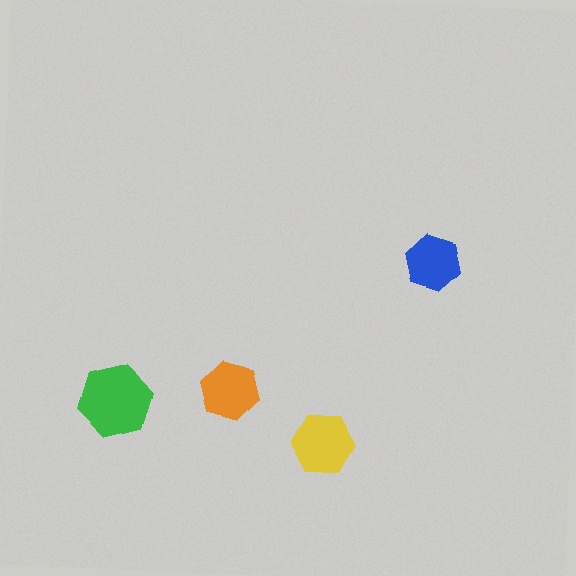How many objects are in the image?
There are 4 objects in the image.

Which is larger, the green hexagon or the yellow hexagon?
The green one.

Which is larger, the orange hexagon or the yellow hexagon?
The yellow one.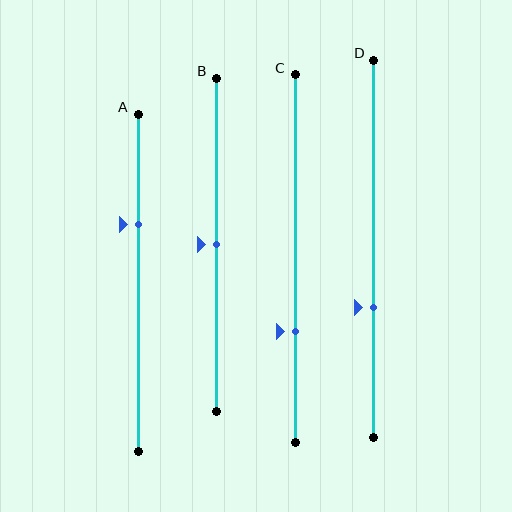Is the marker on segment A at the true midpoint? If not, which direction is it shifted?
No, the marker on segment A is shifted upward by about 17% of the segment length.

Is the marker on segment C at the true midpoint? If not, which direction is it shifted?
No, the marker on segment C is shifted downward by about 20% of the segment length.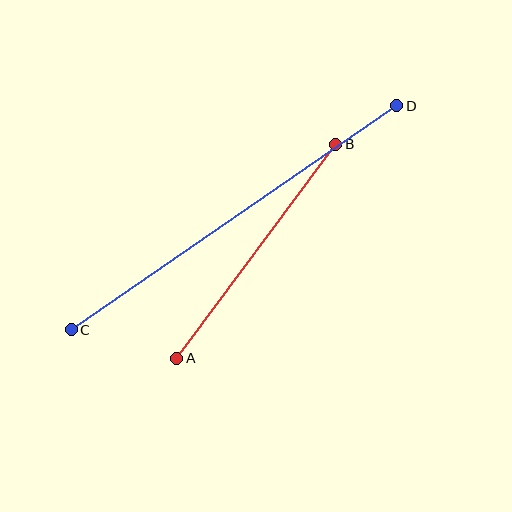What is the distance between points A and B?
The distance is approximately 267 pixels.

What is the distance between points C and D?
The distance is approximately 395 pixels.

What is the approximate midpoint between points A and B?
The midpoint is at approximately (256, 251) pixels.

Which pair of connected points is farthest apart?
Points C and D are farthest apart.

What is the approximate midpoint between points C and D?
The midpoint is at approximately (234, 218) pixels.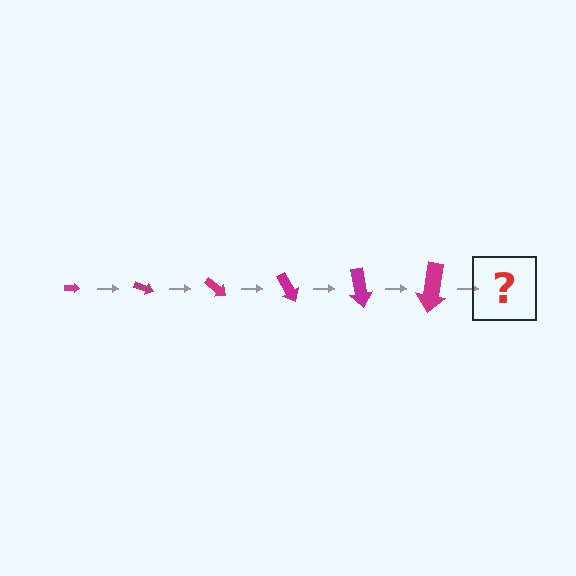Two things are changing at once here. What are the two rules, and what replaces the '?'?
The two rules are that the arrow grows larger each step and it rotates 20 degrees each step. The '?' should be an arrow, larger than the previous one and rotated 120 degrees from the start.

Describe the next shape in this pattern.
It should be an arrow, larger than the previous one and rotated 120 degrees from the start.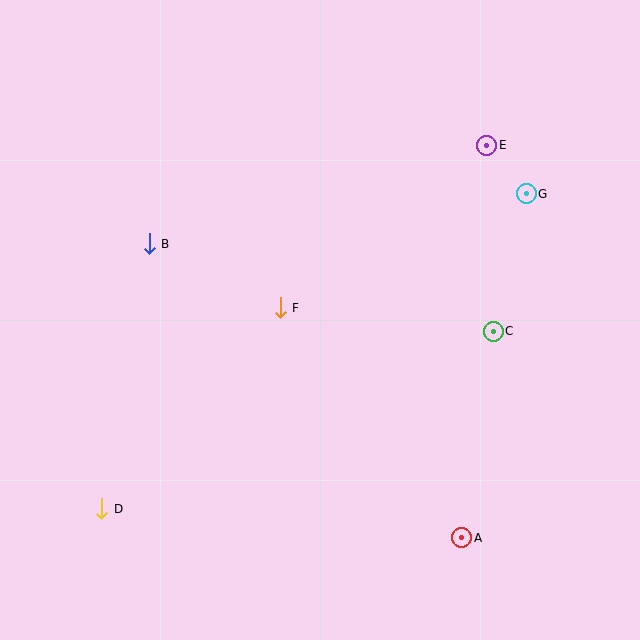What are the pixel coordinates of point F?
Point F is at (280, 308).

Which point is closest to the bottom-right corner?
Point A is closest to the bottom-right corner.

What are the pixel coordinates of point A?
Point A is at (462, 538).